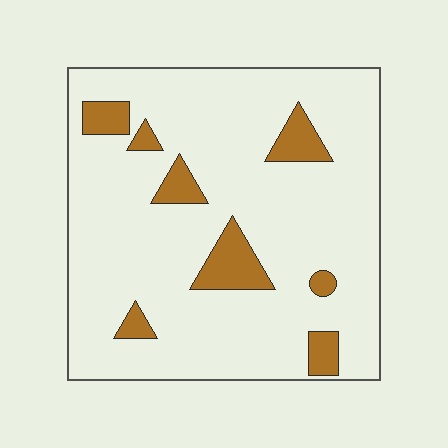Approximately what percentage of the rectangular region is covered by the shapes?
Approximately 10%.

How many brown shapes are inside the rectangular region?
8.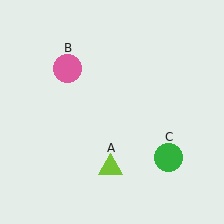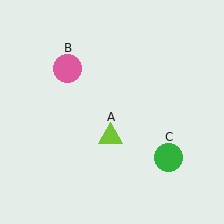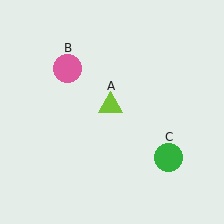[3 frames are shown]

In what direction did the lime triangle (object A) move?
The lime triangle (object A) moved up.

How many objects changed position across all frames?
1 object changed position: lime triangle (object A).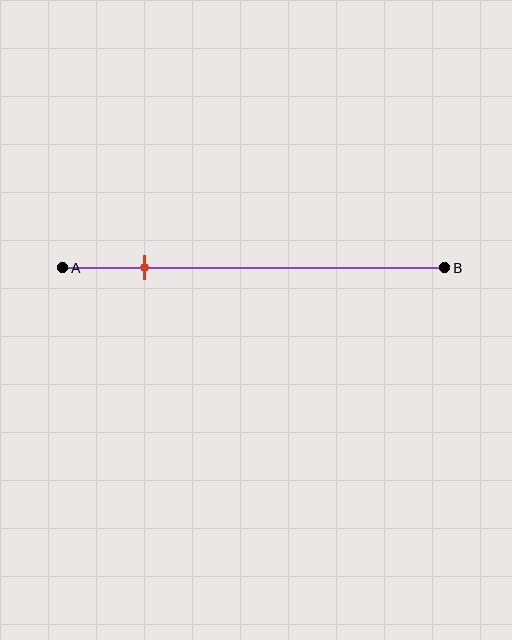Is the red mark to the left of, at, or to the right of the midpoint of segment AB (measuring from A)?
The red mark is to the left of the midpoint of segment AB.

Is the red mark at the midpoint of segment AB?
No, the mark is at about 20% from A, not at the 50% midpoint.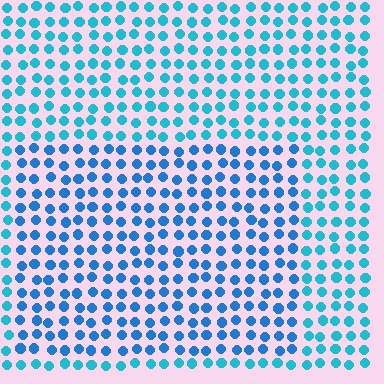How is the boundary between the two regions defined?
The boundary is defined purely by a slight shift in hue (about 23 degrees). Spacing, size, and orientation are identical on both sides.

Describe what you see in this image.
The image is filled with small cyan elements in a uniform arrangement. A rectangle-shaped region is visible where the elements are tinted to a slightly different hue, forming a subtle color boundary.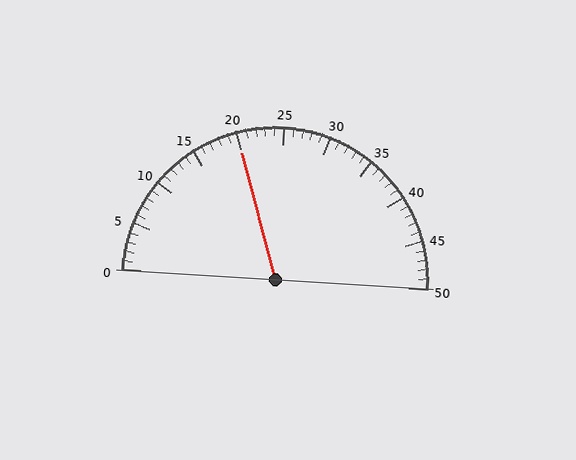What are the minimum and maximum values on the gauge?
The gauge ranges from 0 to 50.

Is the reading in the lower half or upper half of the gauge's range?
The reading is in the lower half of the range (0 to 50).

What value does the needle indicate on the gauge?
The needle indicates approximately 20.